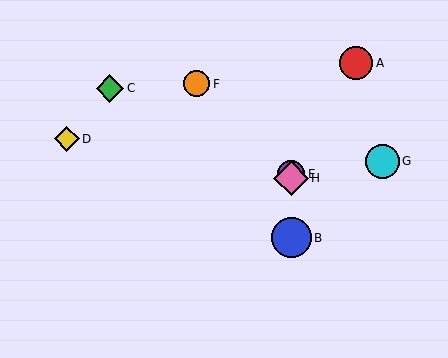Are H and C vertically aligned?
No, H is at x≈291 and C is at x≈110.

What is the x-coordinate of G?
Object G is at x≈383.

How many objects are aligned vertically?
3 objects (B, E, H) are aligned vertically.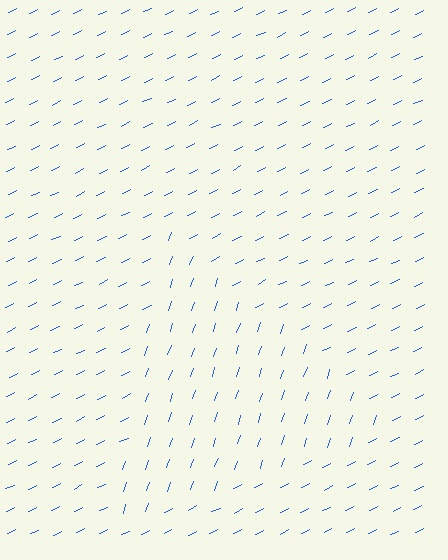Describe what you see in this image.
The image is filled with small blue line segments. A triangle region in the image has lines oriented differently from the surrounding lines, creating a visible texture boundary.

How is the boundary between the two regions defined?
The boundary is defined purely by a change in line orientation (approximately 45 degrees difference). All lines are the same color and thickness.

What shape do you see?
I see a triangle.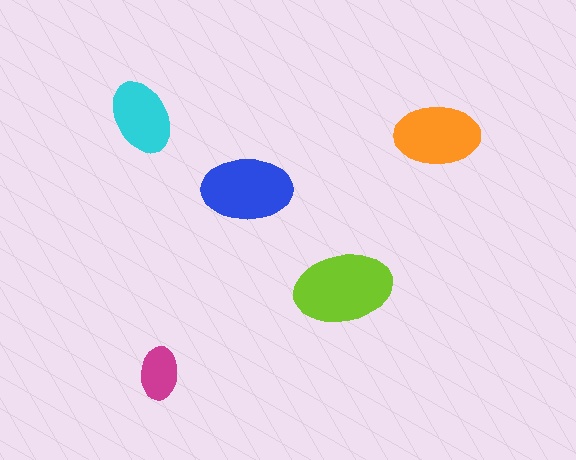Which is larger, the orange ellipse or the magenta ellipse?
The orange one.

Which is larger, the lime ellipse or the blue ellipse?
The lime one.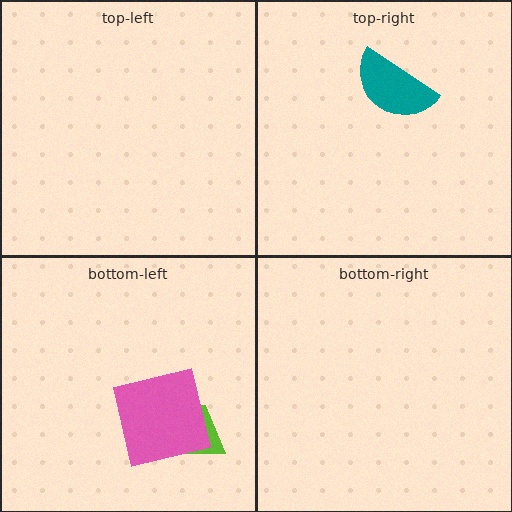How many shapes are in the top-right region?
1.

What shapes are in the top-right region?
The teal semicircle.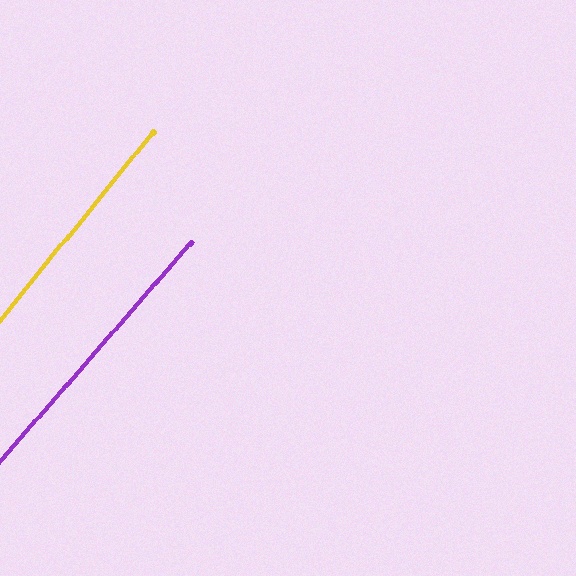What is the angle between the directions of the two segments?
Approximately 2 degrees.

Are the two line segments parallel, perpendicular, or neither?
Parallel — their directions differ by only 2.0°.